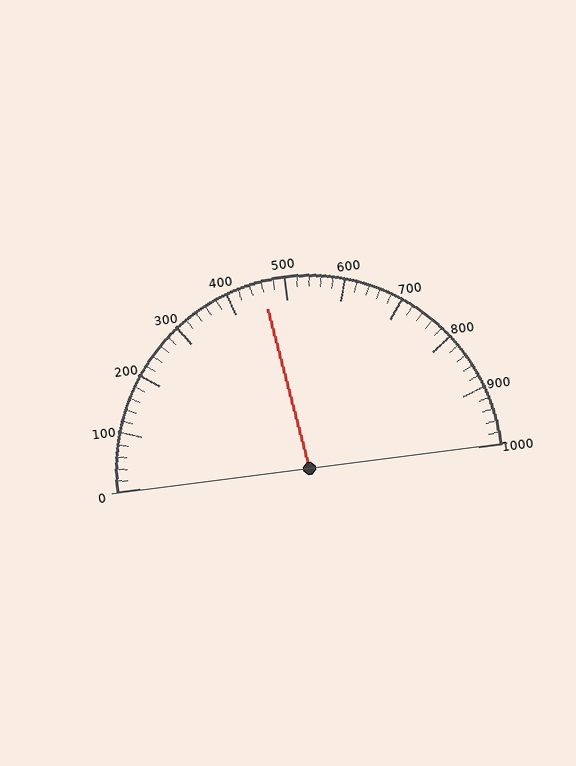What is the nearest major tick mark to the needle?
The nearest major tick mark is 500.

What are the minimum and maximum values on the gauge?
The gauge ranges from 0 to 1000.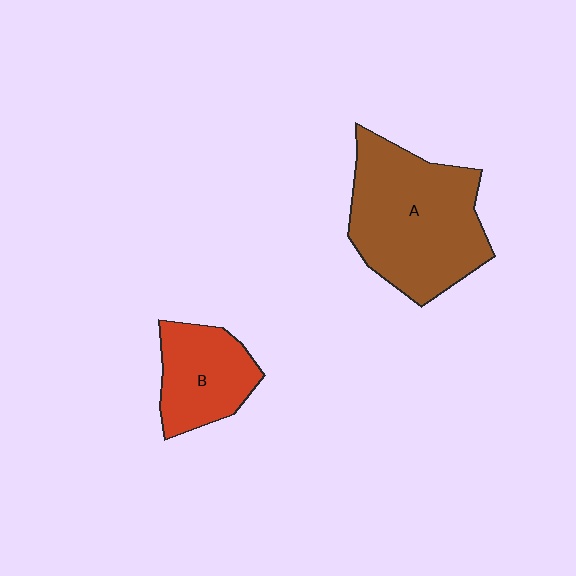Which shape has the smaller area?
Shape B (red).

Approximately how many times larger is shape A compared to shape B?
Approximately 1.9 times.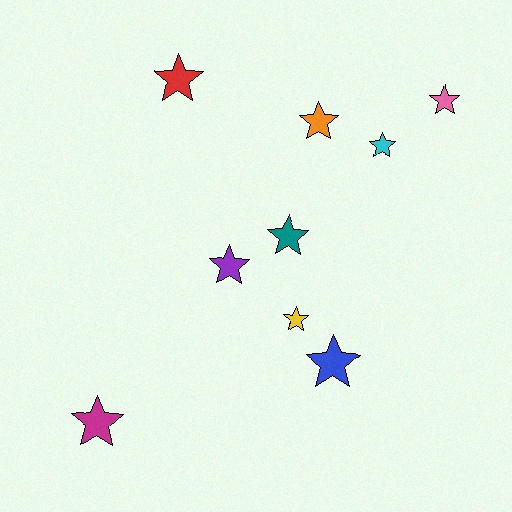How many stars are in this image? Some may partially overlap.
There are 9 stars.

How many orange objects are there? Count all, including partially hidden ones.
There is 1 orange object.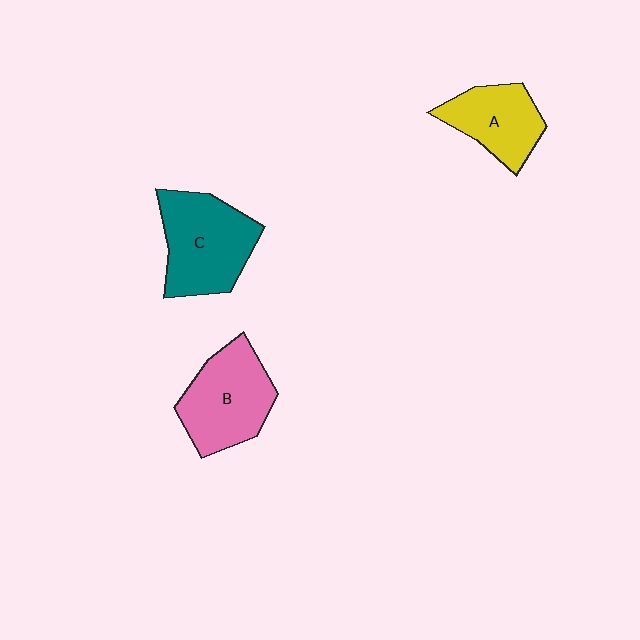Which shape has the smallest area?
Shape A (yellow).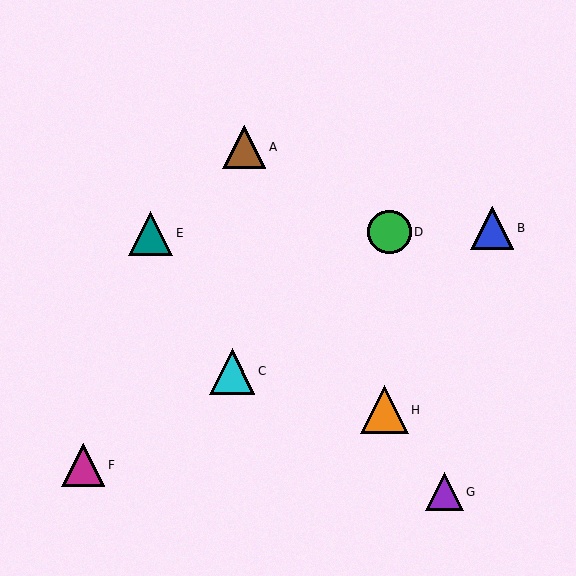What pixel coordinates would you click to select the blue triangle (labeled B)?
Click at (492, 228) to select the blue triangle B.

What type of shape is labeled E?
Shape E is a teal triangle.